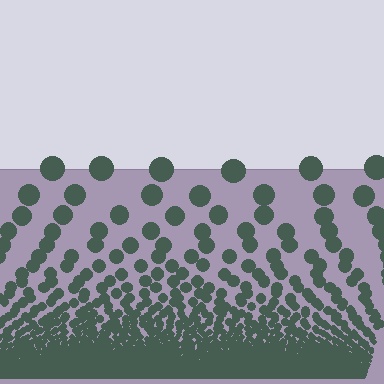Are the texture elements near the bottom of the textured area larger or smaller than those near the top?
Smaller. The gradient is inverted — elements near the bottom are smaller and denser.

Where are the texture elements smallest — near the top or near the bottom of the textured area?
Near the bottom.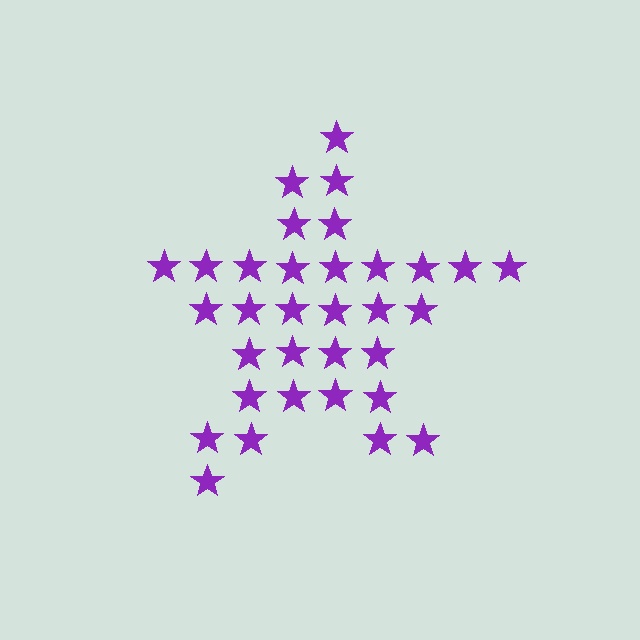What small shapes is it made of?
It is made of small stars.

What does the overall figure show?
The overall figure shows a star.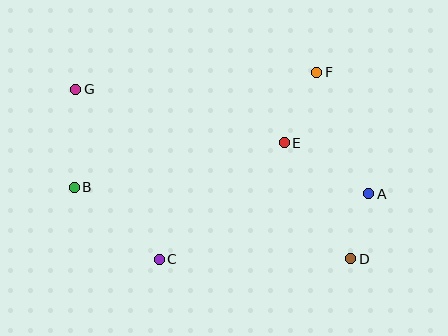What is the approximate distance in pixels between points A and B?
The distance between A and B is approximately 295 pixels.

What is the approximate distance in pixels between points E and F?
The distance between E and F is approximately 78 pixels.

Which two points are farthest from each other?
Points D and G are farthest from each other.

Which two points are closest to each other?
Points A and D are closest to each other.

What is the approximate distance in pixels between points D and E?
The distance between D and E is approximately 134 pixels.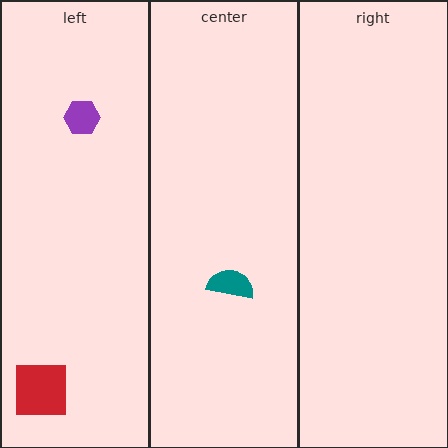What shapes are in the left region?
The red square, the purple hexagon.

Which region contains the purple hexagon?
The left region.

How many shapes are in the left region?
2.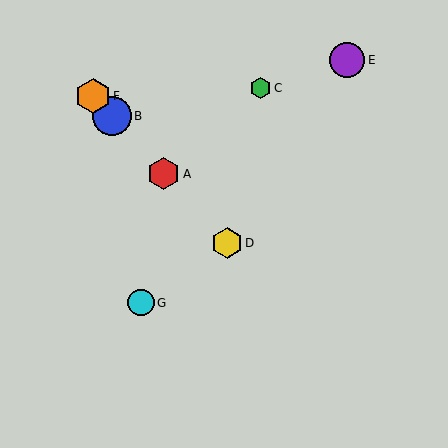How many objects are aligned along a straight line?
4 objects (A, B, D, F) are aligned along a straight line.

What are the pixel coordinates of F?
Object F is at (93, 96).